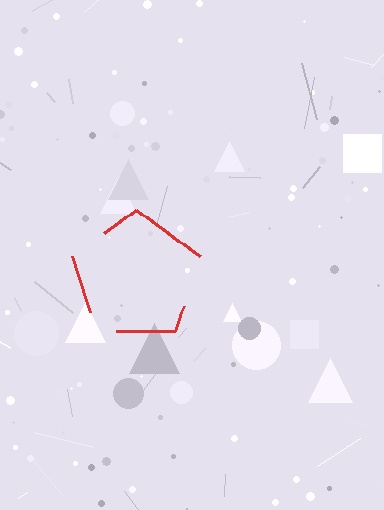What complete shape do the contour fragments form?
The contour fragments form a pentagon.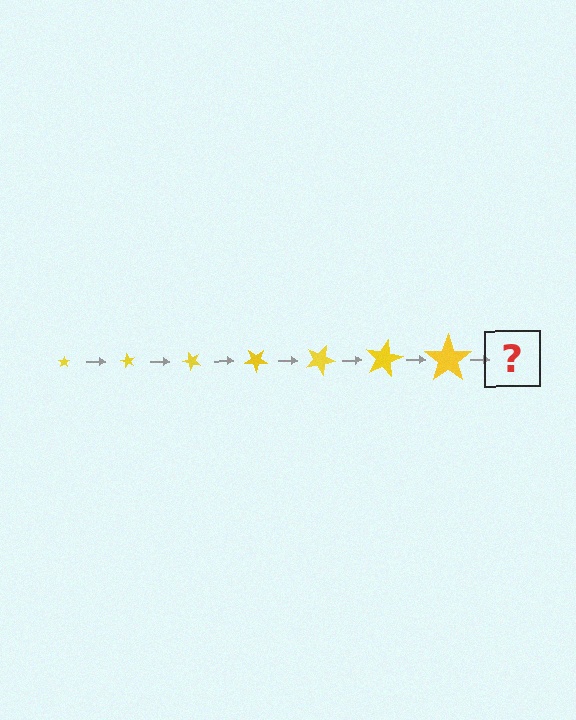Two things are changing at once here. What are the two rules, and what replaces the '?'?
The two rules are that the star grows larger each step and it rotates 60 degrees each step. The '?' should be a star, larger than the previous one and rotated 420 degrees from the start.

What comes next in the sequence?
The next element should be a star, larger than the previous one and rotated 420 degrees from the start.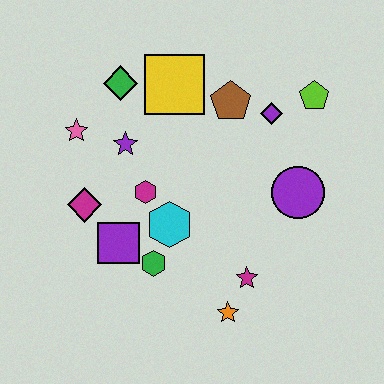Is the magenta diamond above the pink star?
No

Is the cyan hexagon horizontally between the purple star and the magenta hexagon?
No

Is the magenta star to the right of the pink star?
Yes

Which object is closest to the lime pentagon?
The purple diamond is closest to the lime pentagon.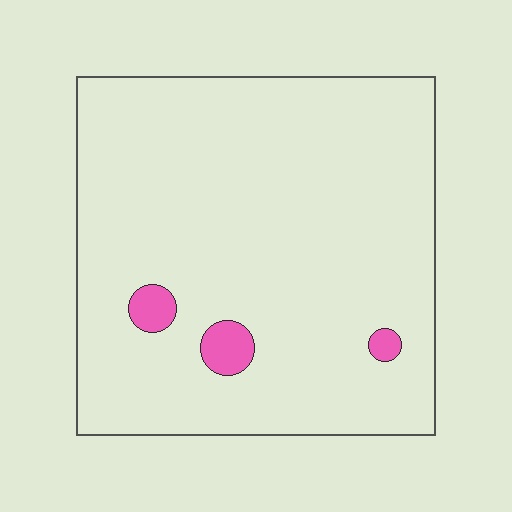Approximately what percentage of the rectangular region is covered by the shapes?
Approximately 5%.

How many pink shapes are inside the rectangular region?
3.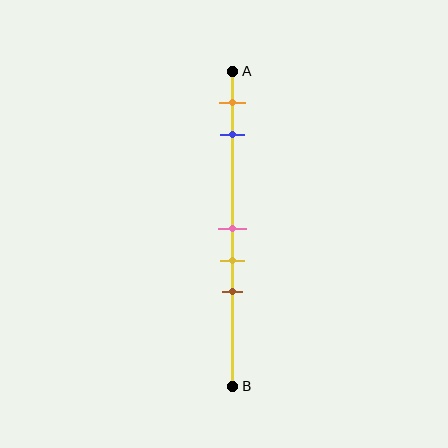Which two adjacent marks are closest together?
The pink and yellow marks are the closest adjacent pair.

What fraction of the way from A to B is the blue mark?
The blue mark is approximately 20% (0.2) of the way from A to B.